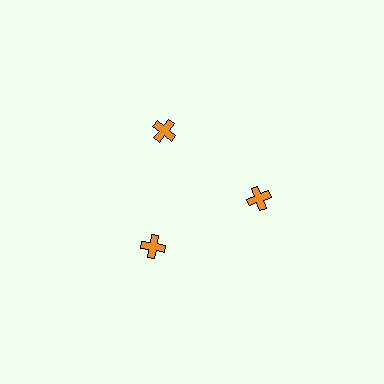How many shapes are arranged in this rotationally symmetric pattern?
There are 3 shapes, arranged in 3 groups of 1.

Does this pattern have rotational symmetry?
Yes, this pattern has 3-fold rotational symmetry. It looks the same after rotating 120 degrees around the center.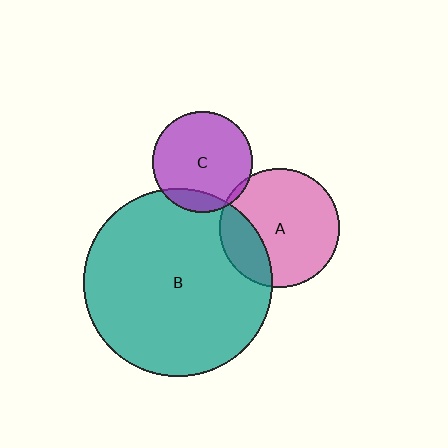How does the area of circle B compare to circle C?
Approximately 3.5 times.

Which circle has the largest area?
Circle B (teal).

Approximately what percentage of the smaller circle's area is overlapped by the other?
Approximately 25%.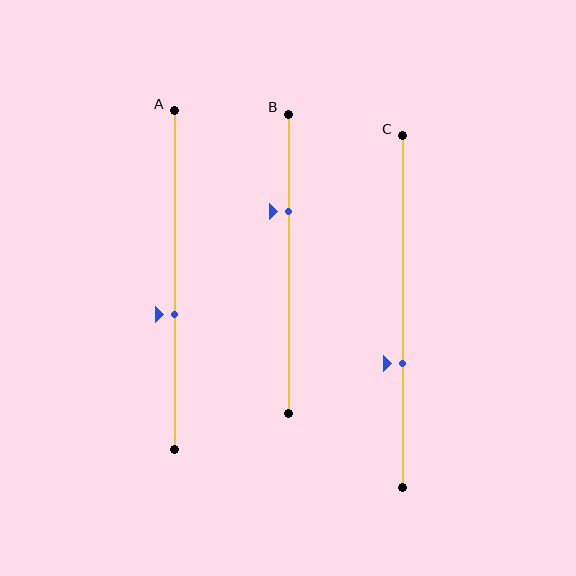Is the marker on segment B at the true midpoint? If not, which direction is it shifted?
No, the marker on segment B is shifted upward by about 18% of the segment length.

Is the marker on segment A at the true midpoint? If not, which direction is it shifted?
No, the marker on segment A is shifted downward by about 10% of the segment length.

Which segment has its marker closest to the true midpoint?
Segment A has its marker closest to the true midpoint.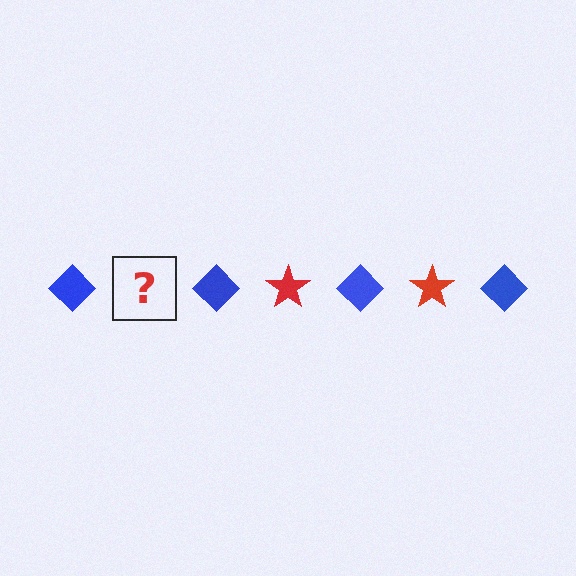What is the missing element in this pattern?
The missing element is a red star.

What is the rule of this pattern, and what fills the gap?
The rule is that the pattern alternates between blue diamond and red star. The gap should be filled with a red star.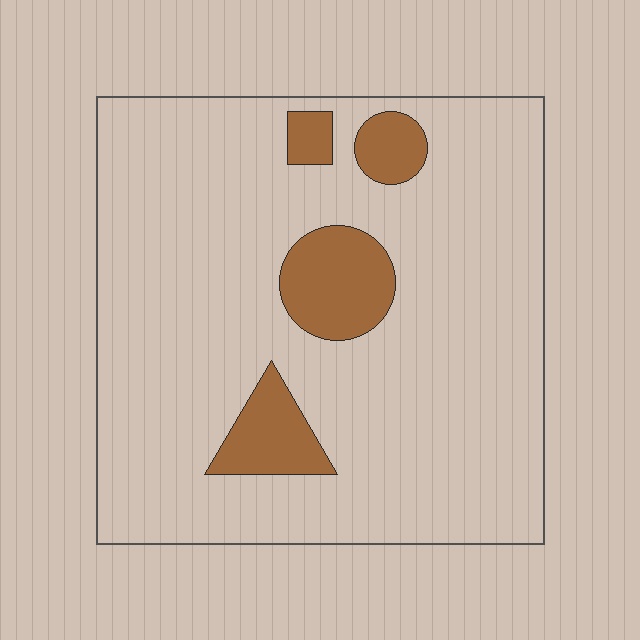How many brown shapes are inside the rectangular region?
4.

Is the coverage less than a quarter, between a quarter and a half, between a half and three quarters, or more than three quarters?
Less than a quarter.